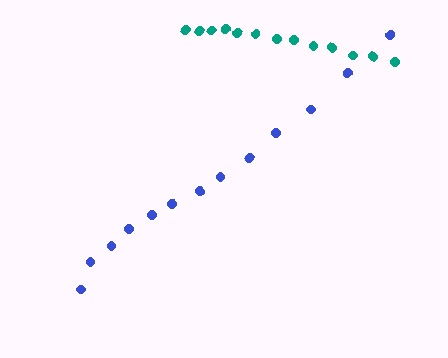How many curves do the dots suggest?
There are 2 distinct paths.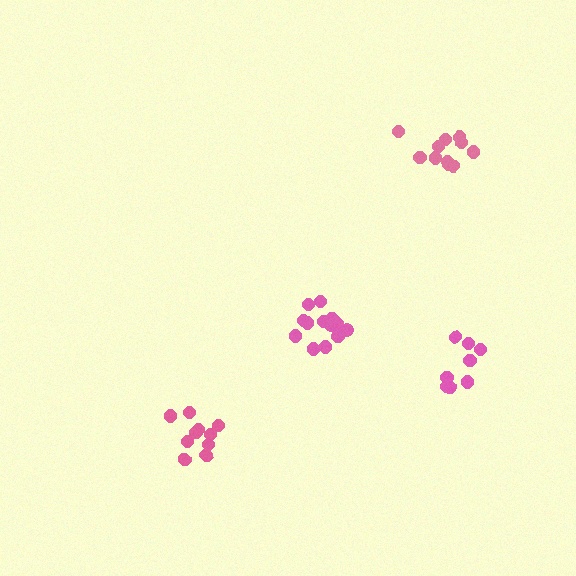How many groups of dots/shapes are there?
There are 4 groups.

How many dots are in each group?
Group 1: 11 dots, Group 2: 10 dots, Group 3: 8 dots, Group 4: 14 dots (43 total).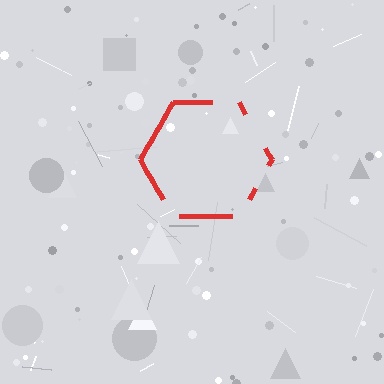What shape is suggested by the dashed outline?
The dashed outline suggests a hexagon.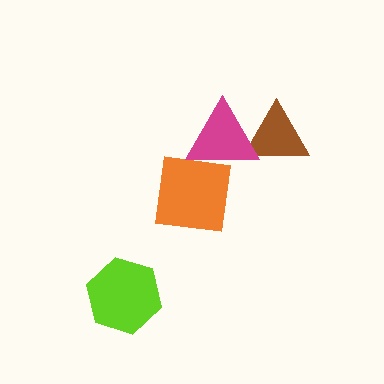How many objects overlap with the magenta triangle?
2 objects overlap with the magenta triangle.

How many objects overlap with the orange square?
1 object overlaps with the orange square.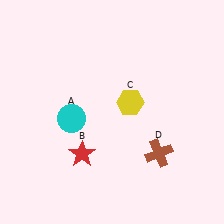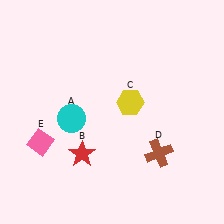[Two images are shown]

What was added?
A pink diamond (E) was added in Image 2.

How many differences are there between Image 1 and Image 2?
There is 1 difference between the two images.